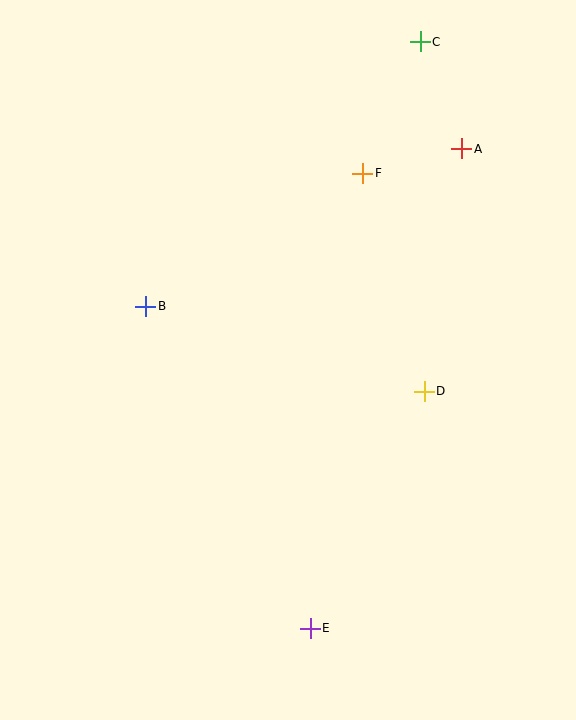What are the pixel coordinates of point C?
Point C is at (420, 42).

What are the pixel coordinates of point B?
Point B is at (146, 306).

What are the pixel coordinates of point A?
Point A is at (462, 149).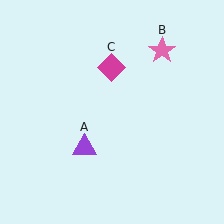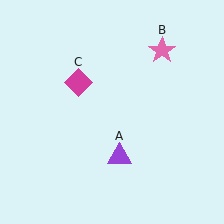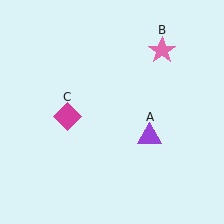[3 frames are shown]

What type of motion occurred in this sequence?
The purple triangle (object A), magenta diamond (object C) rotated counterclockwise around the center of the scene.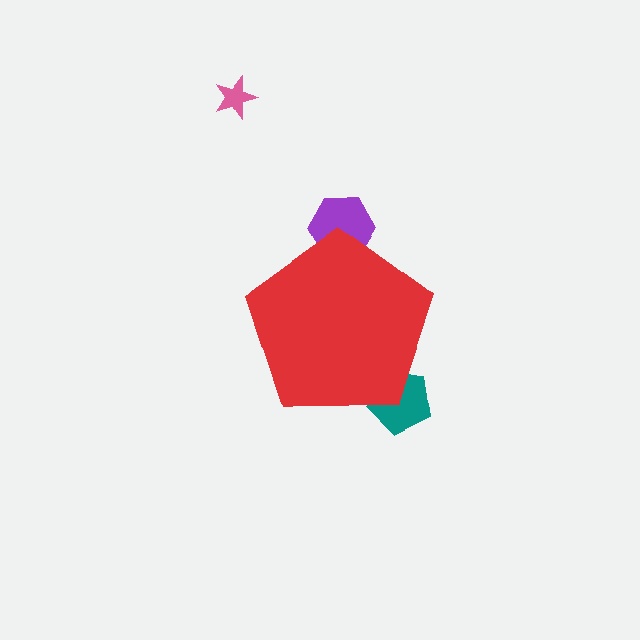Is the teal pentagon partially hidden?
Yes, the teal pentagon is partially hidden behind the red pentagon.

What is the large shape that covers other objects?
A red pentagon.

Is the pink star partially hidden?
No, the pink star is fully visible.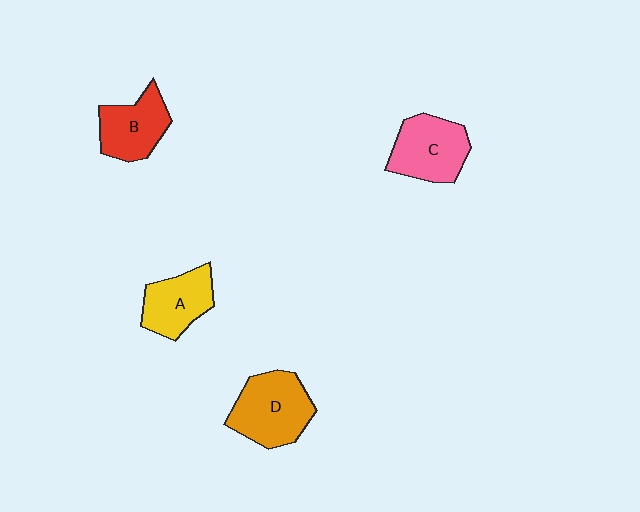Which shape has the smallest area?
Shape A (yellow).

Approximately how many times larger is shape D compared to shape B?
Approximately 1.3 times.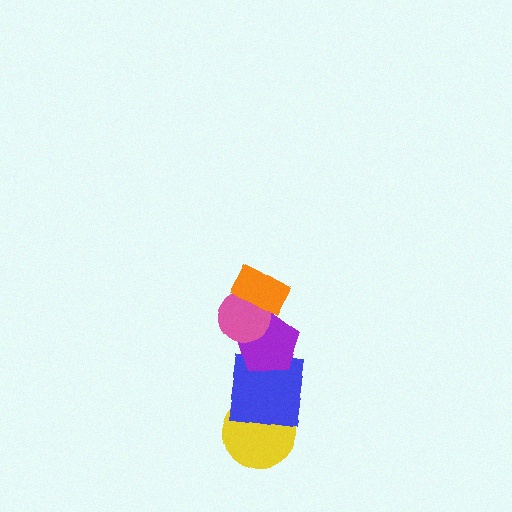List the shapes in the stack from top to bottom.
From top to bottom: the orange rectangle, the pink circle, the purple pentagon, the blue square, the yellow circle.